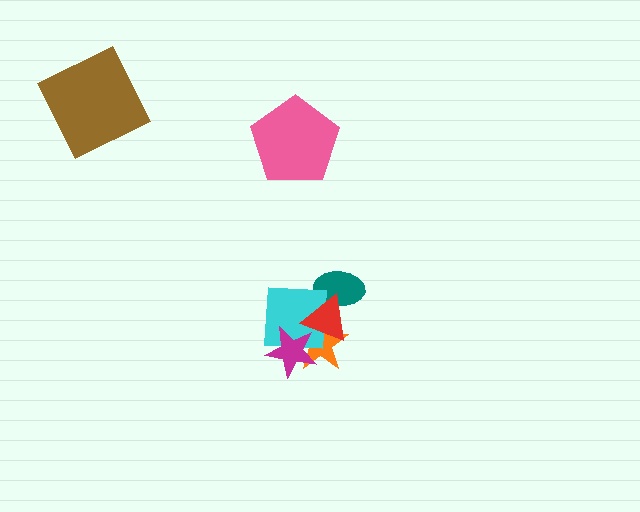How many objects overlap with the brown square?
0 objects overlap with the brown square.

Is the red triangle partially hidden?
Yes, it is partially covered by another shape.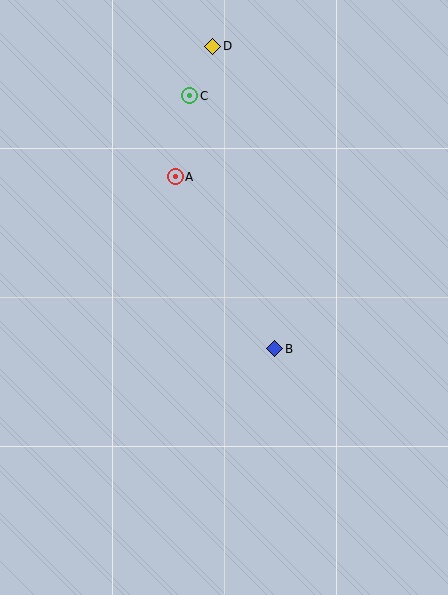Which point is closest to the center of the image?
Point B at (275, 349) is closest to the center.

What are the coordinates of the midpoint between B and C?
The midpoint between B and C is at (232, 222).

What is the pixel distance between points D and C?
The distance between D and C is 55 pixels.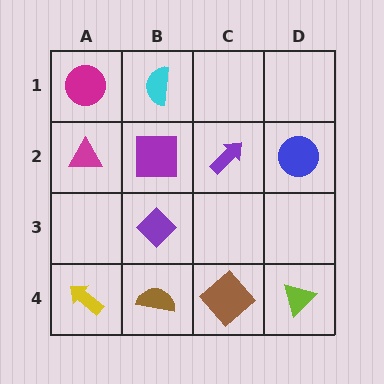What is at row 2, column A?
A magenta triangle.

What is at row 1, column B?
A cyan semicircle.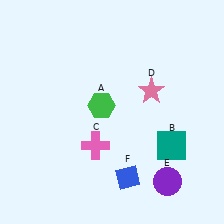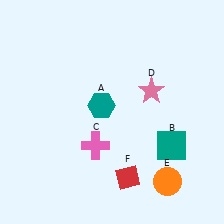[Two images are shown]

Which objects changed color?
A changed from green to teal. E changed from purple to orange. F changed from blue to red.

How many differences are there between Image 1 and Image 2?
There are 3 differences between the two images.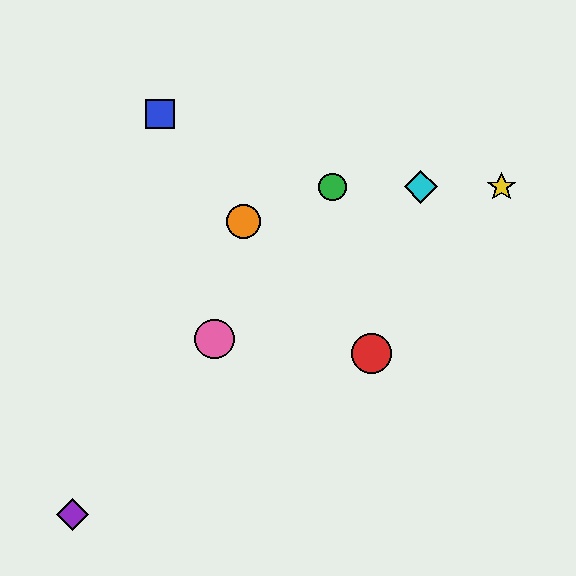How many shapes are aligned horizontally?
3 shapes (the green circle, the yellow star, the cyan diamond) are aligned horizontally.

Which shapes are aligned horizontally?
The green circle, the yellow star, the cyan diamond are aligned horizontally.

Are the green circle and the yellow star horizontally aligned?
Yes, both are at y≈187.